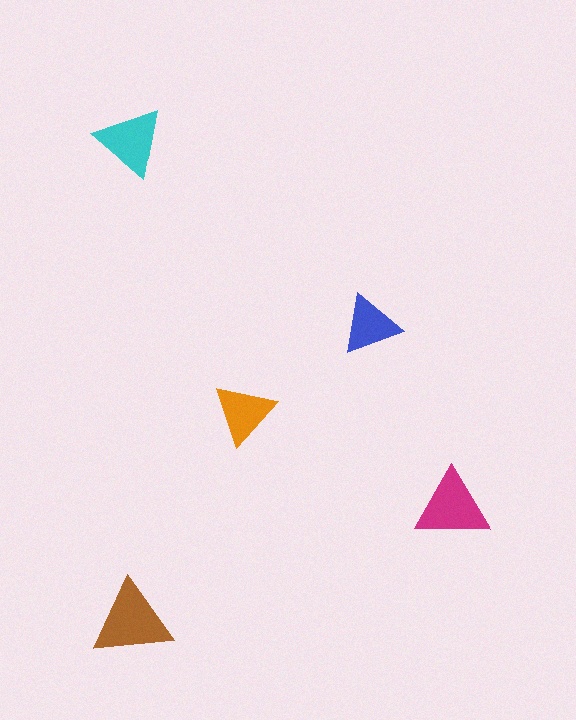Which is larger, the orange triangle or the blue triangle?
The orange one.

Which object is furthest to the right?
The magenta triangle is rightmost.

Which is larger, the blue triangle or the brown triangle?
The brown one.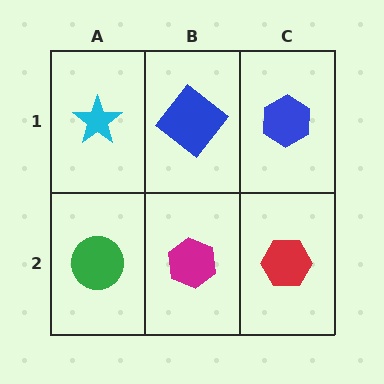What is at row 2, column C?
A red hexagon.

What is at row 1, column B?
A blue diamond.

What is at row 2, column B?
A magenta hexagon.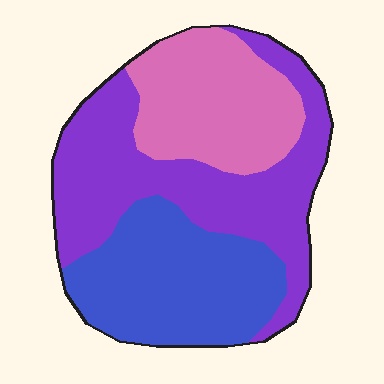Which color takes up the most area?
Purple, at roughly 40%.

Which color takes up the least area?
Pink, at roughly 25%.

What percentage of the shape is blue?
Blue takes up between a quarter and a half of the shape.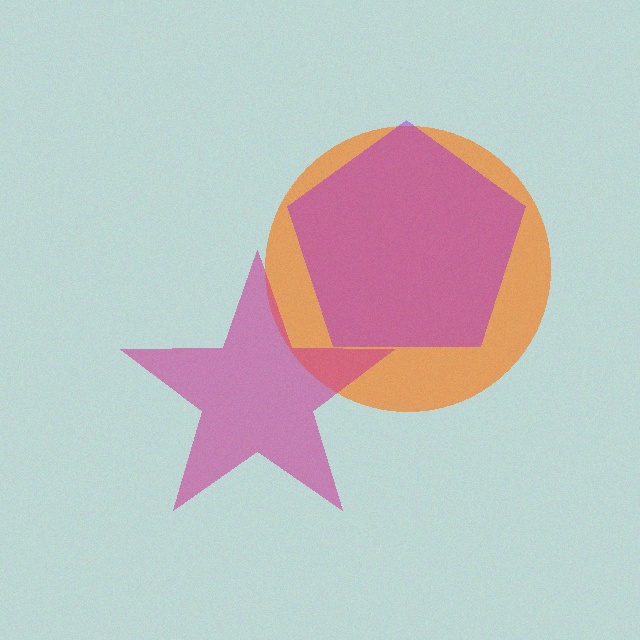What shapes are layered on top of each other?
The layered shapes are: an orange circle, a magenta star, a purple pentagon.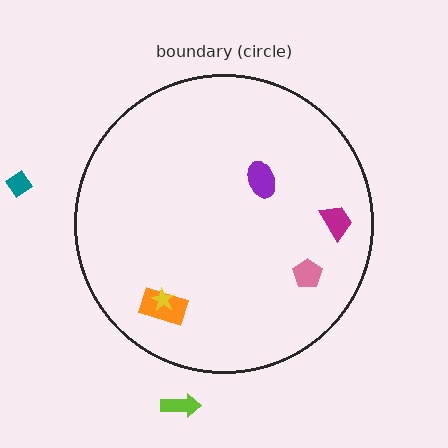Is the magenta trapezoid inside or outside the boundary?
Inside.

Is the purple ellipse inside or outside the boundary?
Inside.